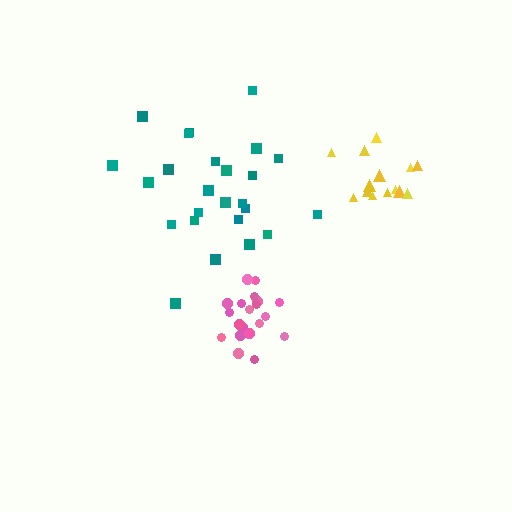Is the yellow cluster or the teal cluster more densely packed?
Yellow.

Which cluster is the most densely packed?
Pink.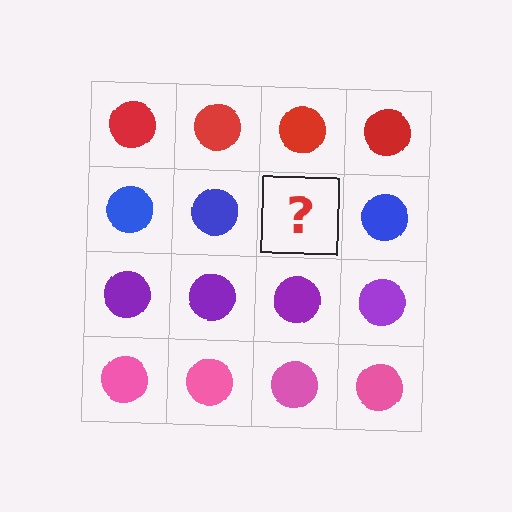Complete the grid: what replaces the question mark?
The question mark should be replaced with a blue circle.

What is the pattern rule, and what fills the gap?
The rule is that each row has a consistent color. The gap should be filled with a blue circle.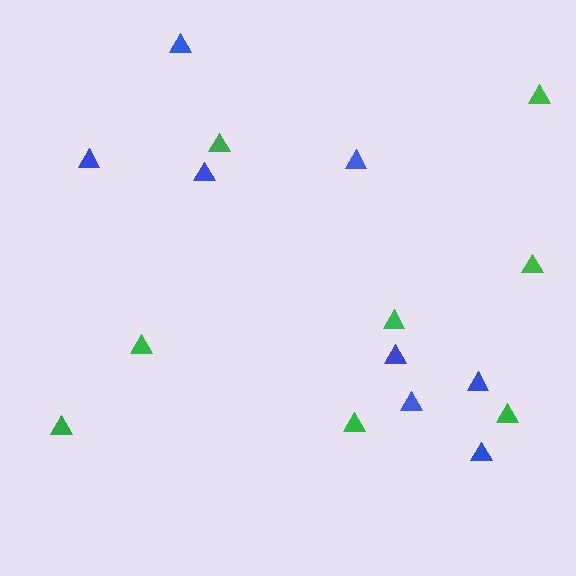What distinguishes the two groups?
There are 2 groups: one group of green triangles (8) and one group of blue triangles (8).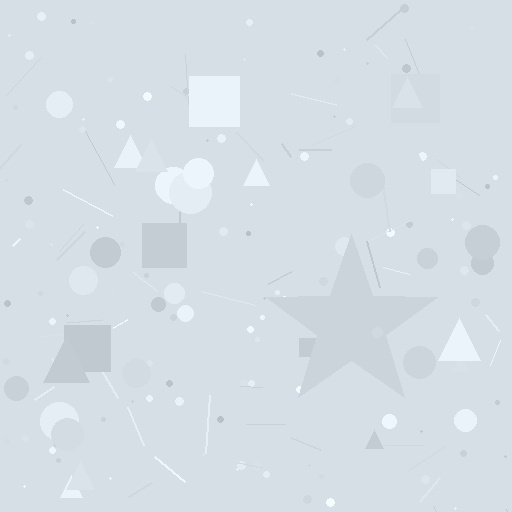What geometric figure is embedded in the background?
A star is embedded in the background.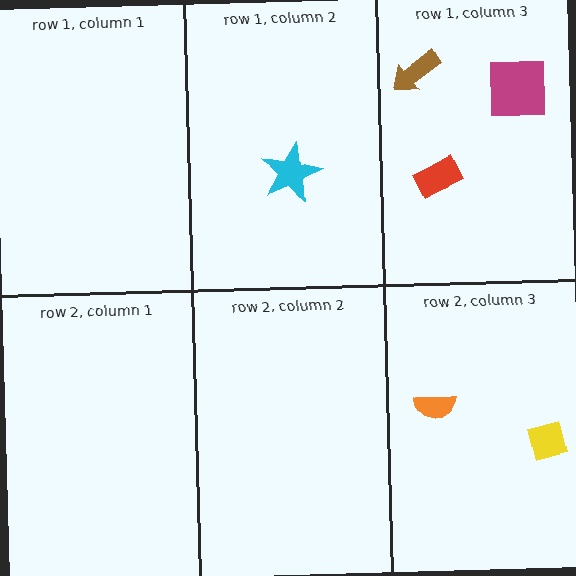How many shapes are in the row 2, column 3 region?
2.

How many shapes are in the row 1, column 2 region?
1.